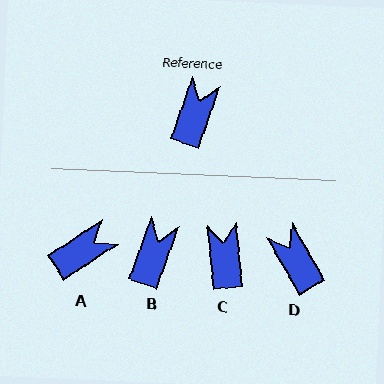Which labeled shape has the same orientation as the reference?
B.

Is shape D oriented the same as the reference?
No, it is off by about 49 degrees.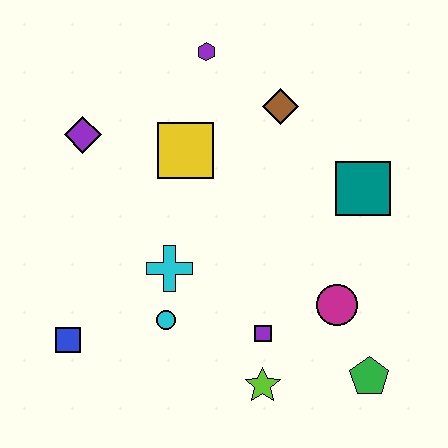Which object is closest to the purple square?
The lime star is closest to the purple square.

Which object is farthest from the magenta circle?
The purple diamond is farthest from the magenta circle.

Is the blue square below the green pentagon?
No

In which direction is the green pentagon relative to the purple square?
The green pentagon is to the right of the purple square.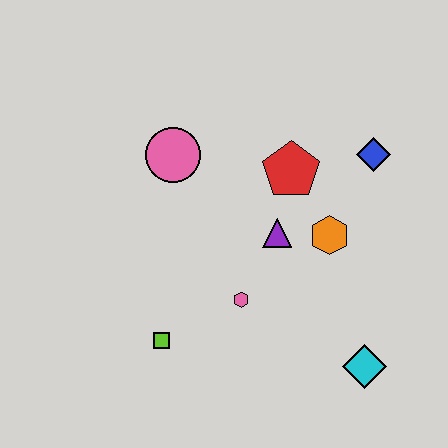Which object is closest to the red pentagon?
The purple triangle is closest to the red pentagon.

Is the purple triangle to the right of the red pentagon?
No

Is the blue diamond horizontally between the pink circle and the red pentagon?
No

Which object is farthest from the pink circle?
The cyan diamond is farthest from the pink circle.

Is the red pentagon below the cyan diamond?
No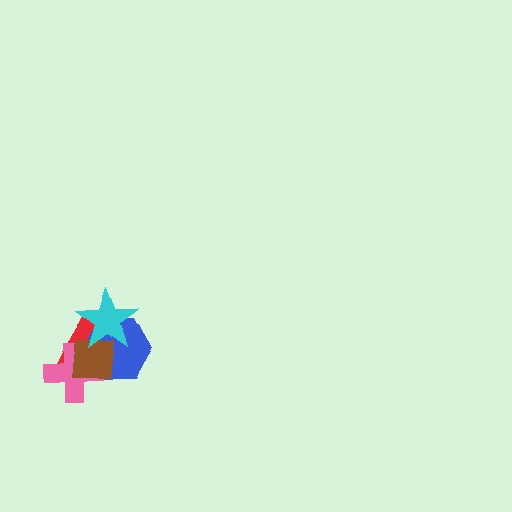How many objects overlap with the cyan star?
3 objects overlap with the cyan star.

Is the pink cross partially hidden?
Yes, it is partially covered by another shape.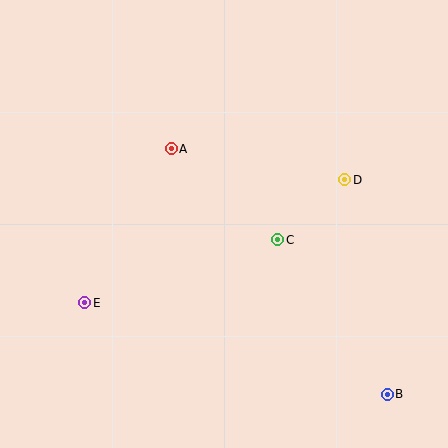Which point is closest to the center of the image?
Point C at (278, 240) is closest to the center.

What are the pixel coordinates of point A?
Point A is at (171, 149).